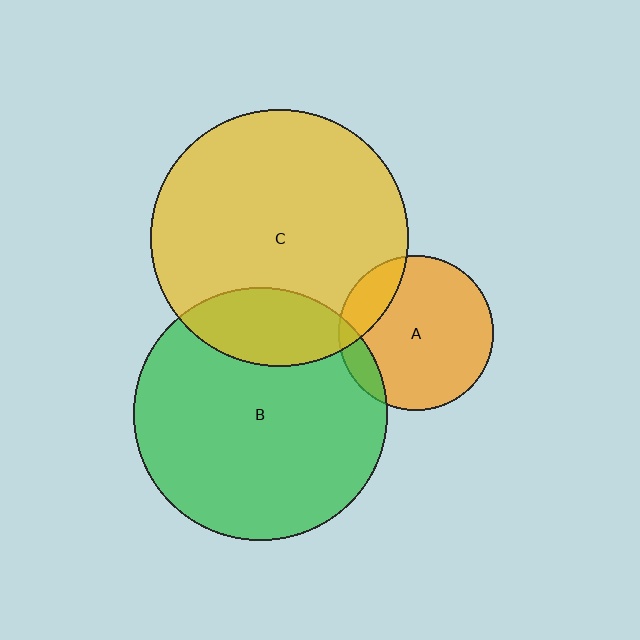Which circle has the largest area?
Circle C (yellow).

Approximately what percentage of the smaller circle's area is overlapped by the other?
Approximately 15%.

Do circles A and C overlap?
Yes.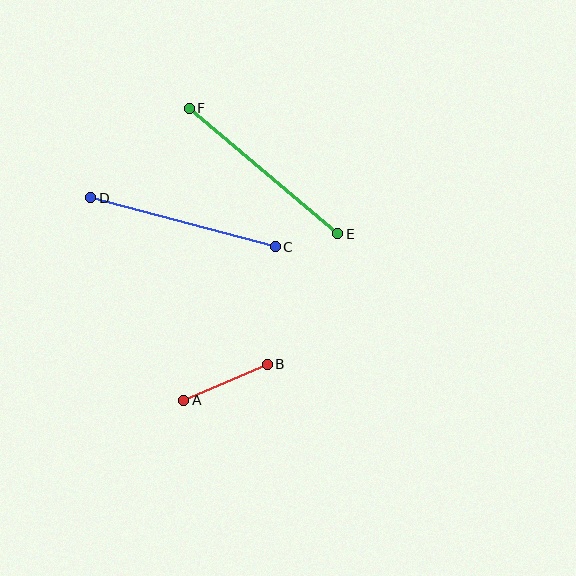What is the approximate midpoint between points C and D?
The midpoint is at approximately (183, 222) pixels.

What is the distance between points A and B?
The distance is approximately 91 pixels.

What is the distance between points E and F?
The distance is approximately 195 pixels.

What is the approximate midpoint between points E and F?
The midpoint is at approximately (264, 171) pixels.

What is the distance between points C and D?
The distance is approximately 191 pixels.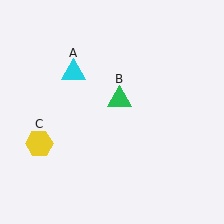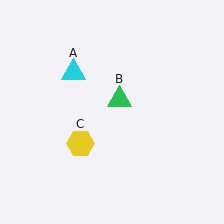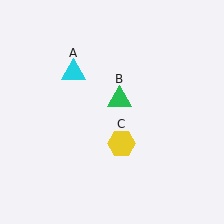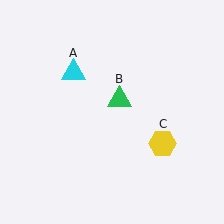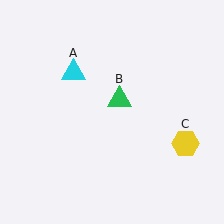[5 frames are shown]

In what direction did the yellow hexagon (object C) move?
The yellow hexagon (object C) moved right.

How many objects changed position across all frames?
1 object changed position: yellow hexagon (object C).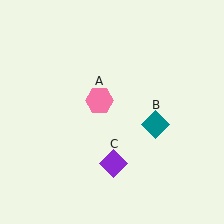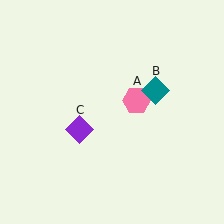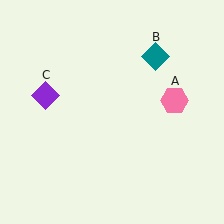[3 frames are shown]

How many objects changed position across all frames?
3 objects changed position: pink hexagon (object A), teal diamond (object B), purple diamond (object C).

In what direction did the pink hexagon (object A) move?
The pink hexagon (object A) moved right.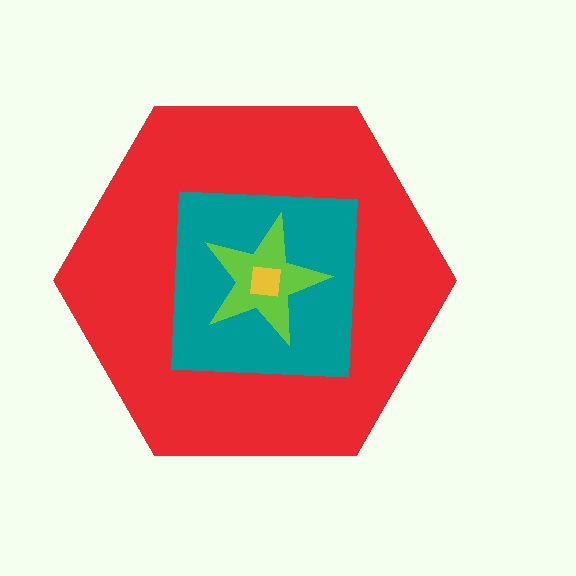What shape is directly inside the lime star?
The yellow square.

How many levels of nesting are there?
4.